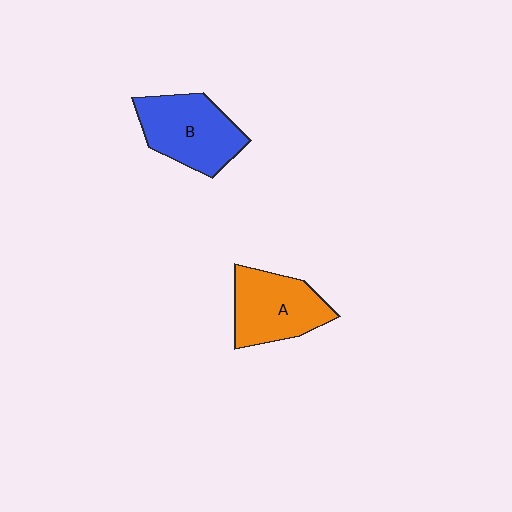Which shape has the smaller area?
Shape A (orange).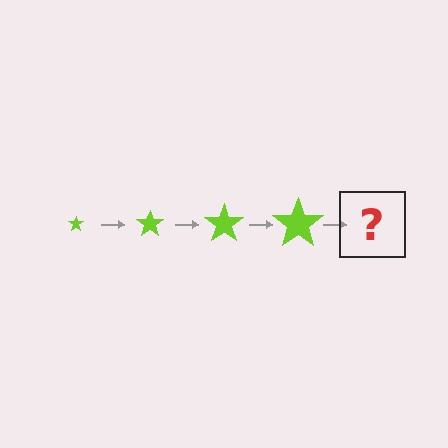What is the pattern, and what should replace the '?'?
The pattern is that the star gets progressively larger each step. The '?' should be a lime star, larger than the previous one.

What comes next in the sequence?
The next element should be a lime star, larger than the previous one.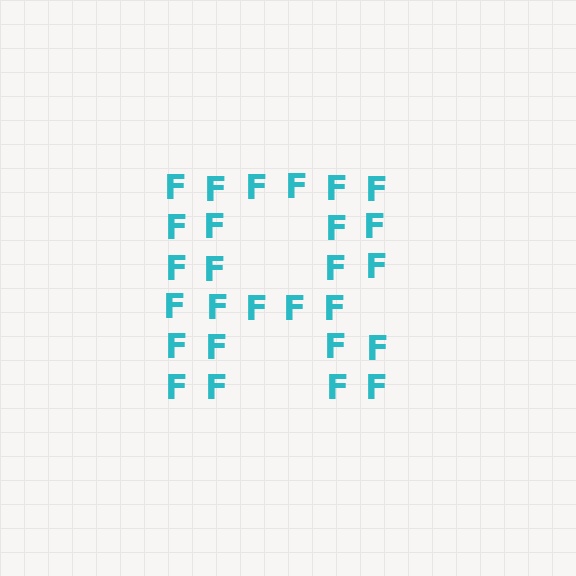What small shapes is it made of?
It is made of small letter F's.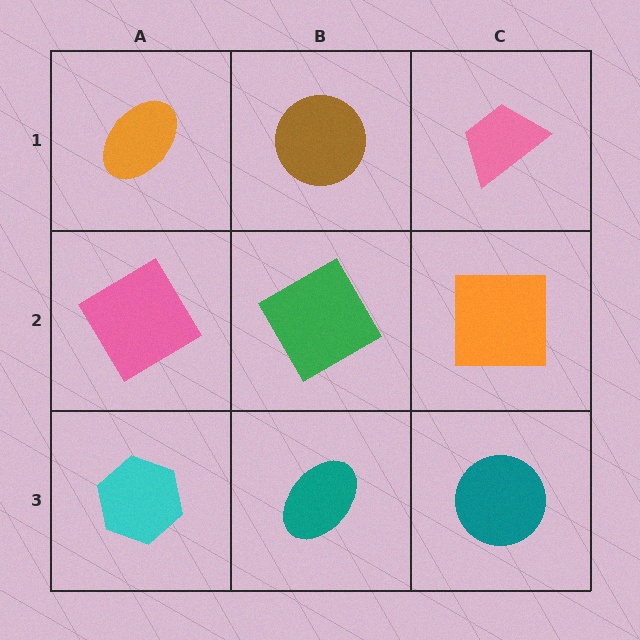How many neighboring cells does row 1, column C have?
2.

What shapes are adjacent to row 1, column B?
A green diamond (row 2, column B), an orange ellipse (row 1, column A), a pink trapezoid (row 1, column C).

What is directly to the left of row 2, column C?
A green diamond.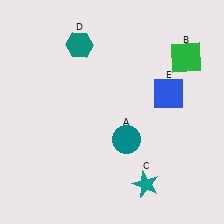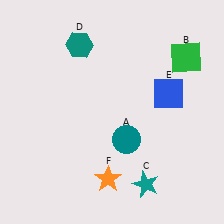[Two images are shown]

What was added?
An orange star (F) was added in Image 2.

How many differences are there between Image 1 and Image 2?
There is 1 difference between the two images.